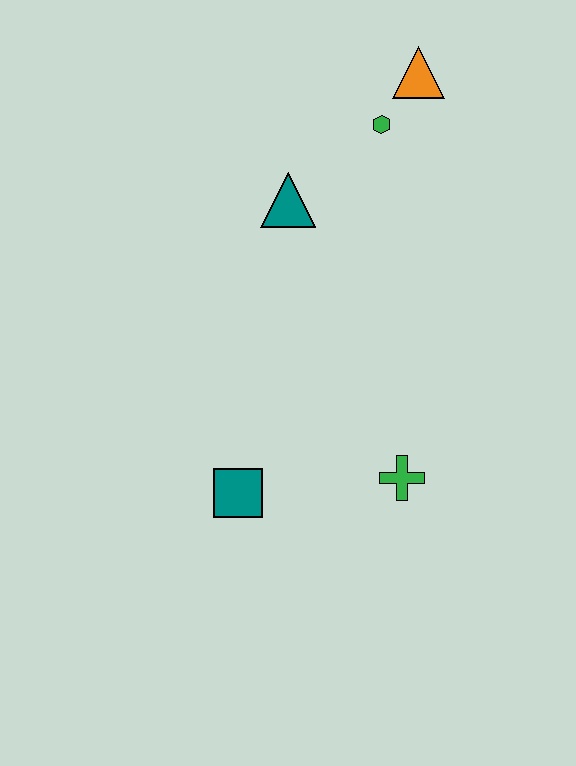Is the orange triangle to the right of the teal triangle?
Yes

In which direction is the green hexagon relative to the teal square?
The green hexagon is above the teal square.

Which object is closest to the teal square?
The green cross is closest to the teal square.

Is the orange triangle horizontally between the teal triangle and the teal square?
No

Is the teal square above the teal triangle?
No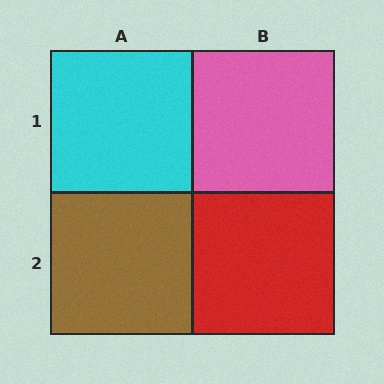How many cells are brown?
1 cell is brown.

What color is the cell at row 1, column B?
Pink.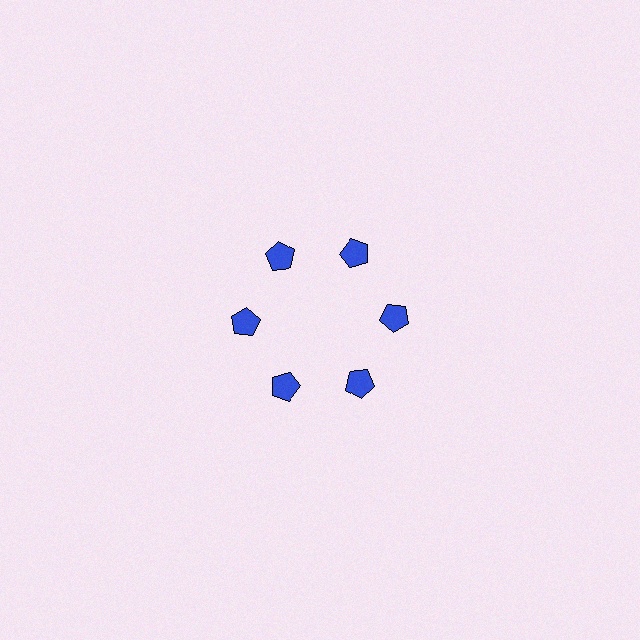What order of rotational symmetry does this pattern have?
This pattern has 6-fold rotational symmetry.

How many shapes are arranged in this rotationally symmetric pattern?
There are 6 shapes, arranged in 6 groups of 1.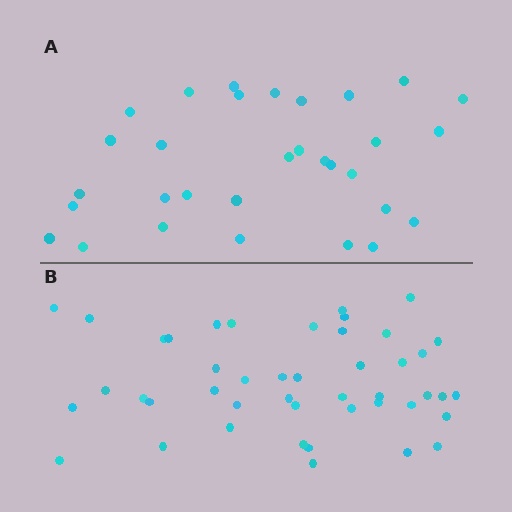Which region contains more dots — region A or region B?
Region B (the bottom region) has more dots.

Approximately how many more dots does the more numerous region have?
Region B has approximately 15 more dots than region A.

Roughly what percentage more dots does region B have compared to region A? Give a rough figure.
About 45% more.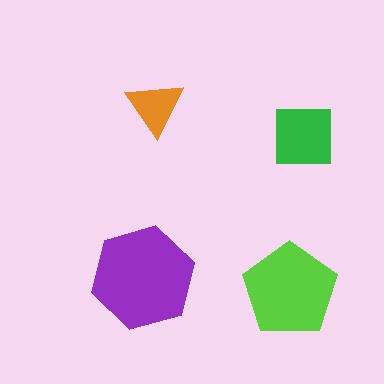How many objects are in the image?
There are 4 objects in the image.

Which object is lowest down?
The lime pentagon is bottommost.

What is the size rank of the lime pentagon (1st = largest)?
2nd.